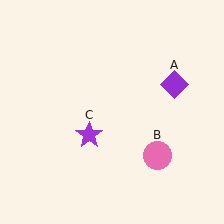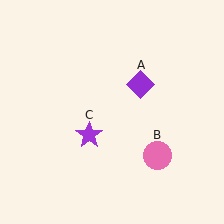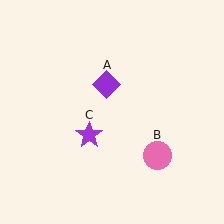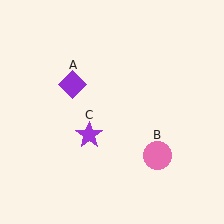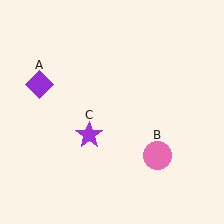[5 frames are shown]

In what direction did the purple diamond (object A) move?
The purple diamond (object A) moved left.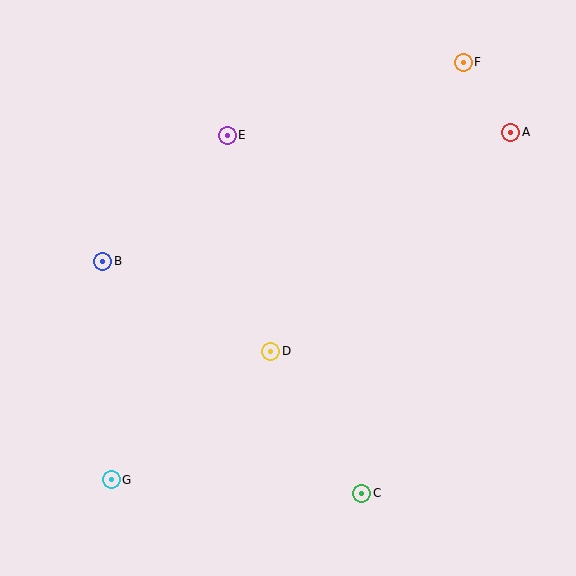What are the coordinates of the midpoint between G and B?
The midpoint between G and B is at (107, 371).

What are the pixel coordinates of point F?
Point F is at (463, 62).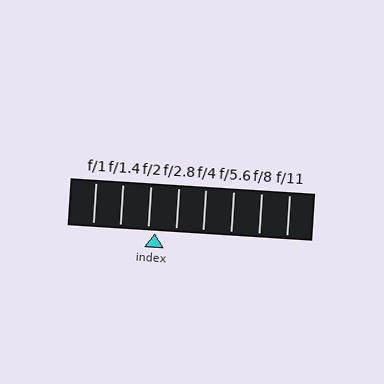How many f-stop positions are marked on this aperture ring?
There are 8 f-stop positions marked.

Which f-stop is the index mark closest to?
The index mark is closest to f/2.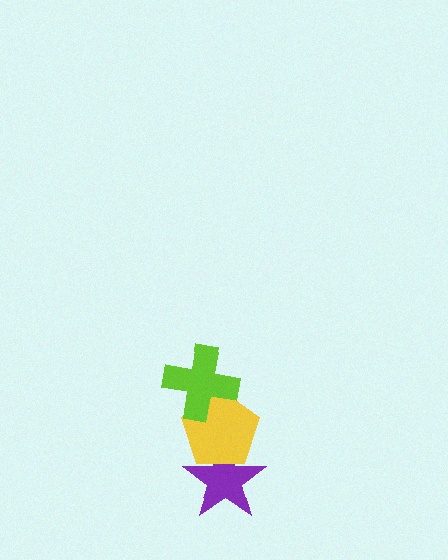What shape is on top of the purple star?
The yellow pentagon is on top of the purple star.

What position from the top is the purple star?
The purple star is 3rd from the top.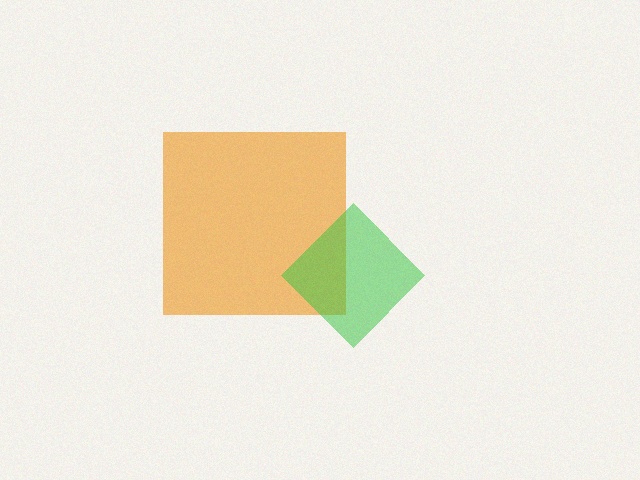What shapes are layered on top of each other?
The layered shapes are: an orange square, a green diamond.